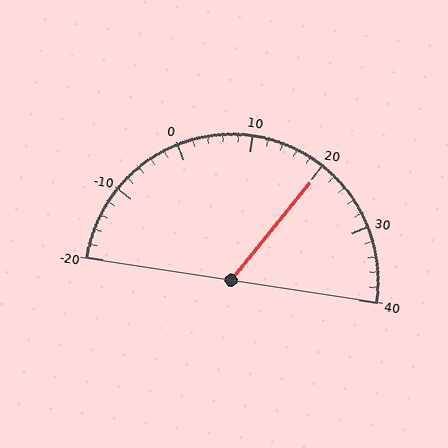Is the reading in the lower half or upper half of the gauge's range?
The reading is in the upper half of the range (-20 to 40).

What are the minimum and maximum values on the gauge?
The gauge ranges from -20 to 40.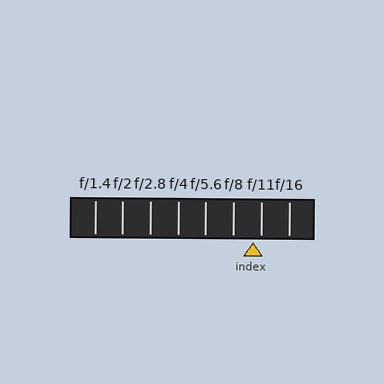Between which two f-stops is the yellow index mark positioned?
The index mark is between f/8 and f/11.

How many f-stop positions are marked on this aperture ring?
There are 8 f-stop positions marked.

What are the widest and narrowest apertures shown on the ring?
The widest aperture shown is f/1.4 and the narrowest is f/16.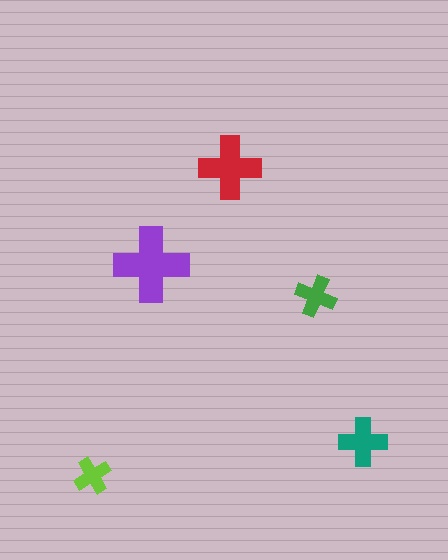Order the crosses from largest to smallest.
the purple one, the red one, the teal one, the green one, the lime one.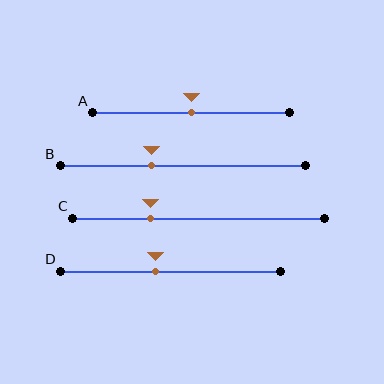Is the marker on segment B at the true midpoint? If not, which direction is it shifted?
No, the marker on segment B is shifted to the left by about 13% of the segment length.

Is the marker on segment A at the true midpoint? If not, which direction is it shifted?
Yes, the marker on segment A is at the true midpoint.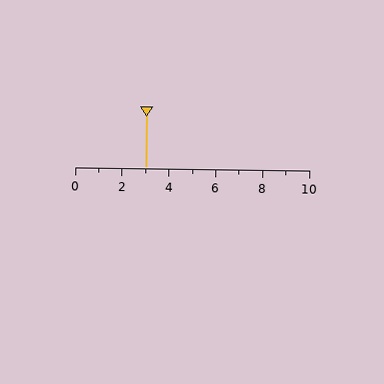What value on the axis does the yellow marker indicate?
The marker indicates approximately 3.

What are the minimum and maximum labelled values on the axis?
The axis runs from 0 to 10.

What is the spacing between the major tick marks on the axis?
The major ticks are spaced 2 apart.